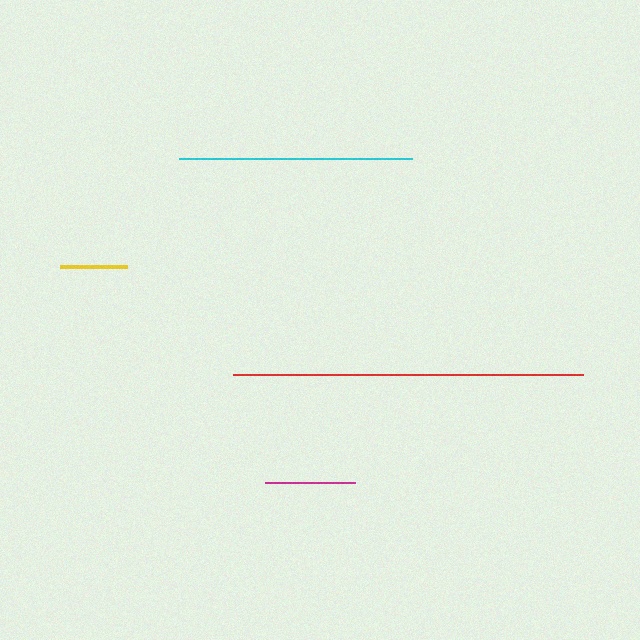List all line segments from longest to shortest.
From longest to shortest: red, cyan, magenta, yellow.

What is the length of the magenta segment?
The magenta segment is approximately 91 pixels long.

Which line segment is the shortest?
The yellow line is the shortest at approximately 67 pixels.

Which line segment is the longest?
The red line is the longest at approximately 350 pixels.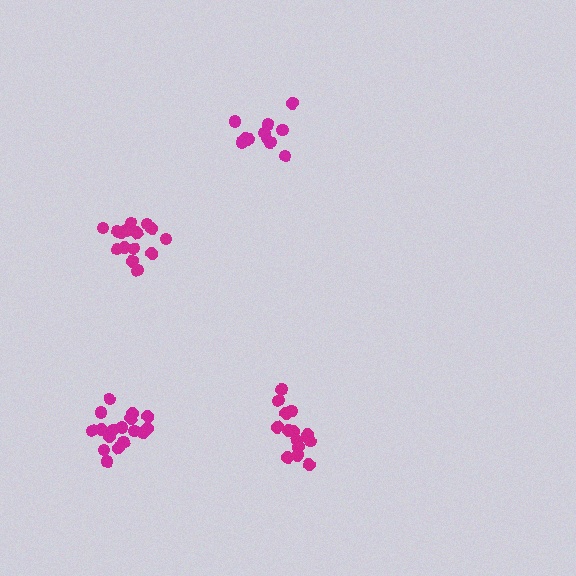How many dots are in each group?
Group 1: 17 dots, Group 2: 11 dots, Group 3: 14 dots, Group 4: 15 dots (57 total).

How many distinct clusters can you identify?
There are 4 distinct clusters.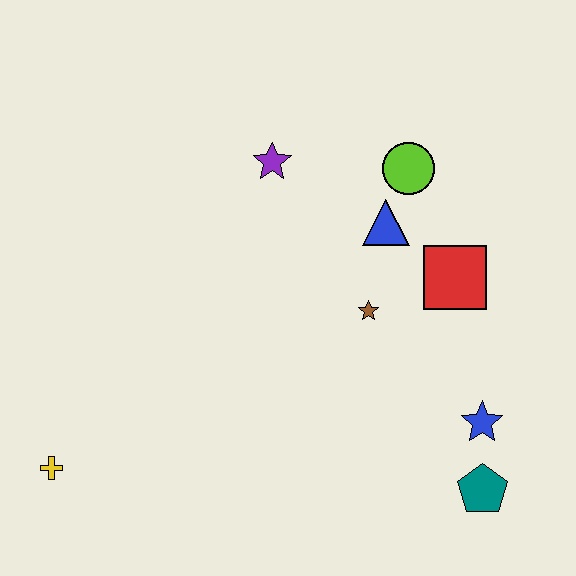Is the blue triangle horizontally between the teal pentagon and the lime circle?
No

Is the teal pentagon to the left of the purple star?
No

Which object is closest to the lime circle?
The blue triangle is closest to the lime circle.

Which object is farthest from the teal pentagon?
The yellow cross is farthest from the teal pentagon.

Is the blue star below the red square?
Yes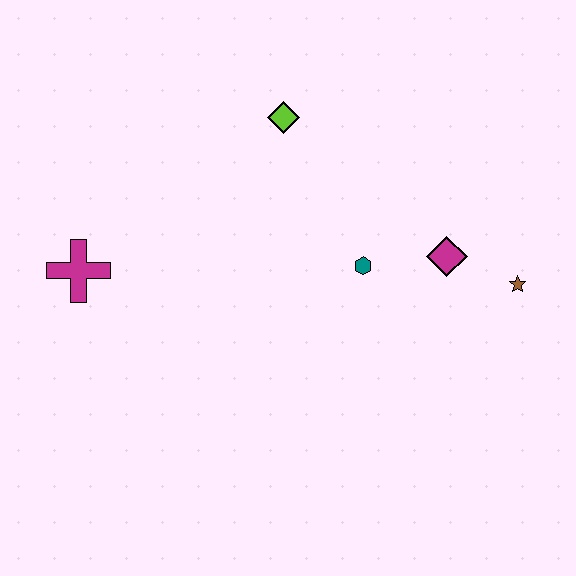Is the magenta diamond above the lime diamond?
No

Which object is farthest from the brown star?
The magenta cross is farthest from the brown star.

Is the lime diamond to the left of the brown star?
Yes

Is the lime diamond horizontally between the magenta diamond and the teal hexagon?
No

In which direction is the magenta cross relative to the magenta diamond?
The magenta cross is to the left of the magenta diamond.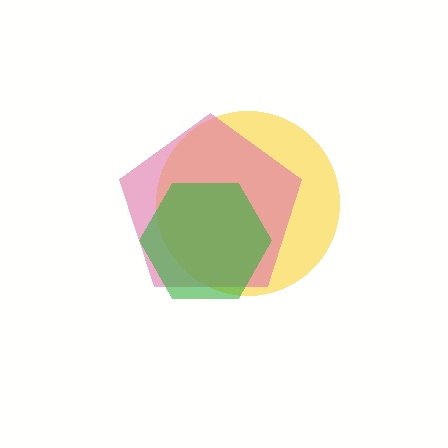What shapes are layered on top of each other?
The layered shapes are: a yellow circle, a pink pentagon, a green hexagon.